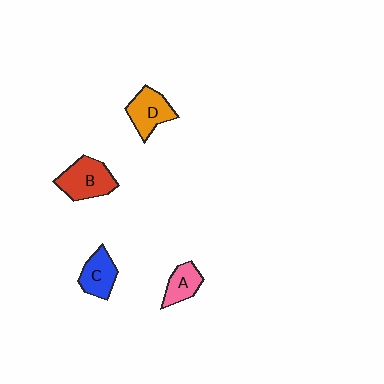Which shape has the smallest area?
Shape A (pink).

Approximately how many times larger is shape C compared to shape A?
Approximately 1.2 times.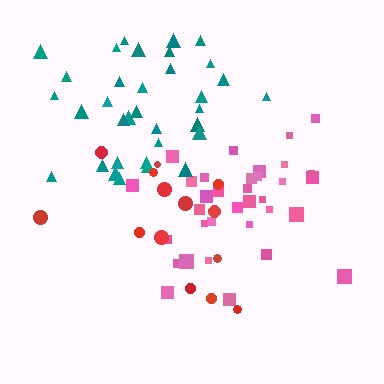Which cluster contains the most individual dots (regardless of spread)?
Pink (34).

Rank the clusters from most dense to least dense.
pink, teal, red.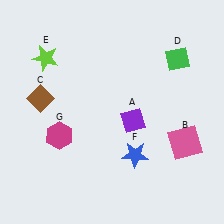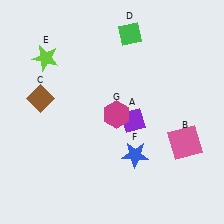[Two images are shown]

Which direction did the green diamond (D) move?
The green diamond (D) moved left.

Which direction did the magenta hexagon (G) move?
The magenta hexagon (G) moved right.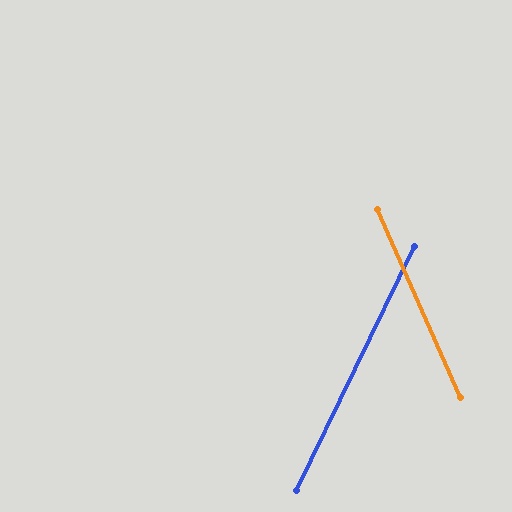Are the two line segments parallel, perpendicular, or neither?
Neither parallel nor perpendicular — they differ by about 50°.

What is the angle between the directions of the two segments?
Approximately 50 degrees.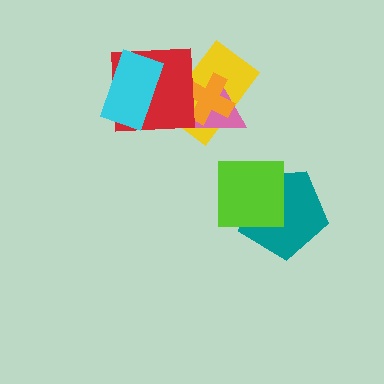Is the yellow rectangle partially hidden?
Yes, it is partially covered by another shape.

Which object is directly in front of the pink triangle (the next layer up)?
The orange cross is directly in front of the pink triangle.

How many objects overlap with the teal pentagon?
1 object overlaps with the teal pentagon.